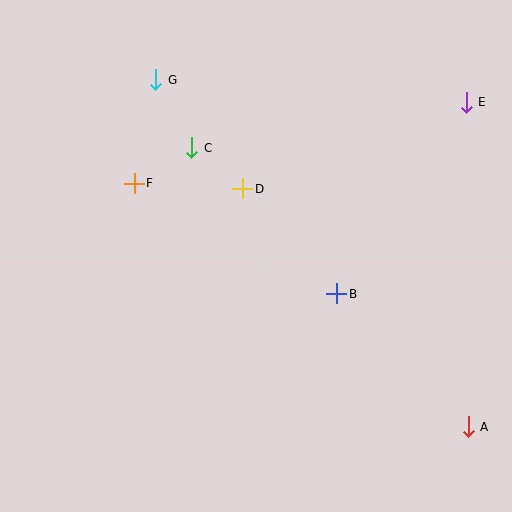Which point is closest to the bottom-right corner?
Point A is closest to the bottom-right corner.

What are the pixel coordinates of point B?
Point B is at (337, 294).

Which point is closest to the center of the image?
Point D at (243, 189) is closest to the center.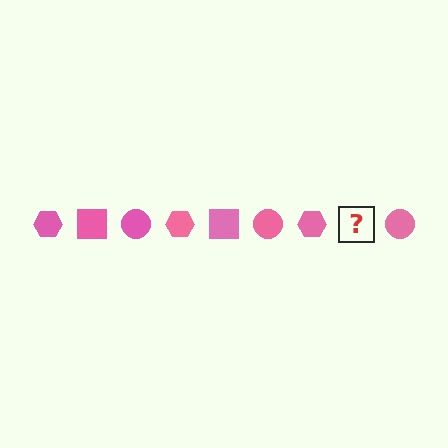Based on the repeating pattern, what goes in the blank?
The blank should be a pink square.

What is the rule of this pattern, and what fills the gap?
The rule is that the pattern cycles through hexagon, square, circle shapes in pink. The gap should be filled with a pink square.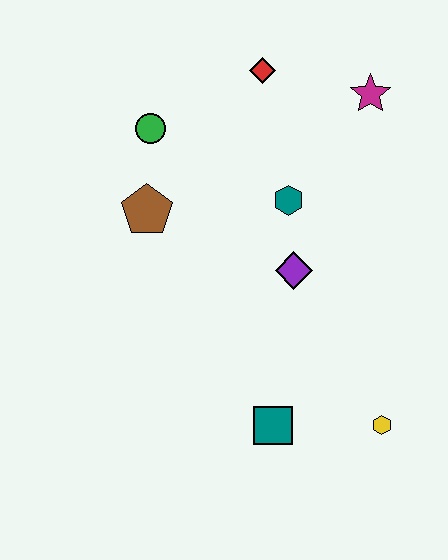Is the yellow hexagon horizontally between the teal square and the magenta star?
No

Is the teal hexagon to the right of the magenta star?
No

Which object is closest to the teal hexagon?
The purple diamond is closest to the teal hexagon.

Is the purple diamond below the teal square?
No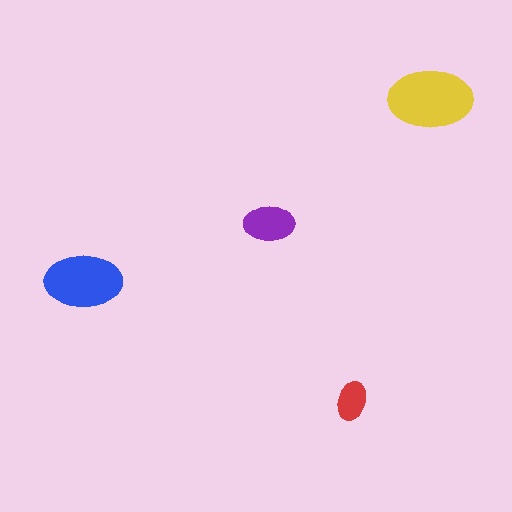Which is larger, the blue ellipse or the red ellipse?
The blue one.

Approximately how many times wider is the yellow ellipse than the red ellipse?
About 2 times wider.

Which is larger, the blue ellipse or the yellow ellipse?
The yellow one.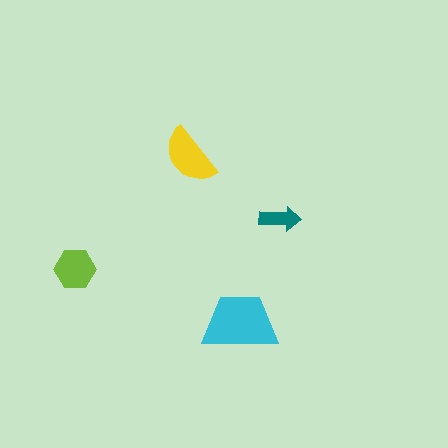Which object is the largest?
The cyan trapezoid.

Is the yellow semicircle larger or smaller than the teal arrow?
Larger.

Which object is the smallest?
The teal arrow.